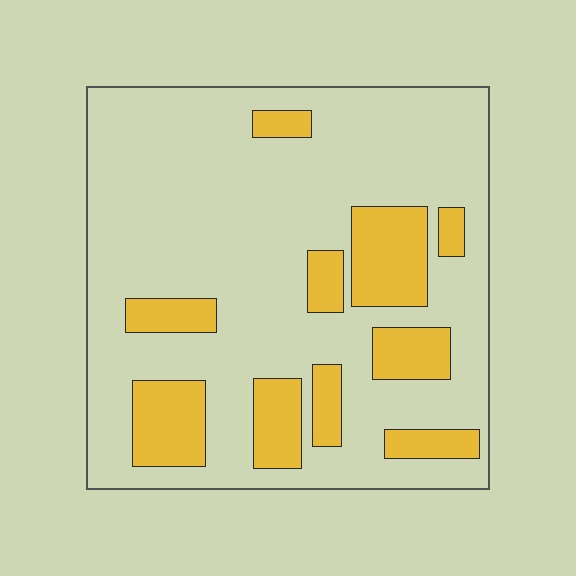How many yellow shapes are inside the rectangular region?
10.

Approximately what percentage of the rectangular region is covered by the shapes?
Approximately 25%.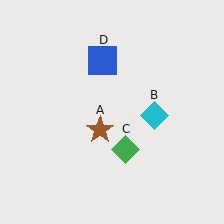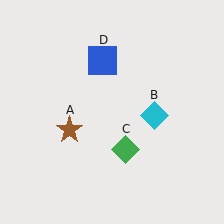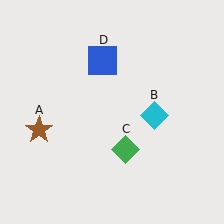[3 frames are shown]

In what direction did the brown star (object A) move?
The brown star (object A) moved left.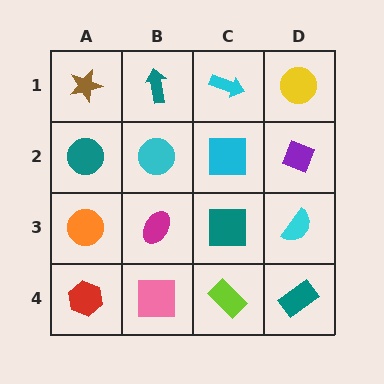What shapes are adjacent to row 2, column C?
A cyan arrow (row 1, column C), a teal square (row 3, column C), a cyan circle (row 2, column B), a purple diamond (row 2, column D).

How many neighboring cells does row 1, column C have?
3.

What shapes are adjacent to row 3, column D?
A purple diamond (row 2, column D), a teal rectangle (row 4, column D), a teal square (row 3, column C).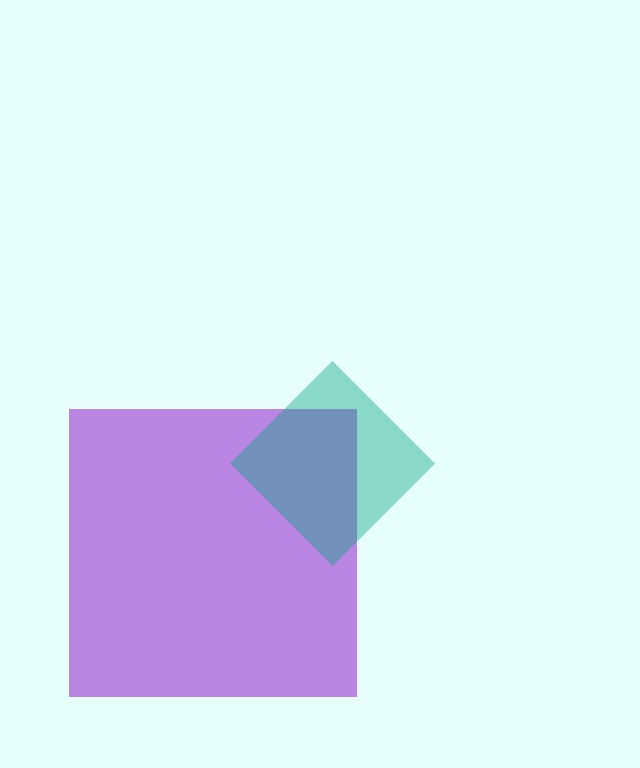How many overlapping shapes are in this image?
There are 2 overlapping shapes in the image.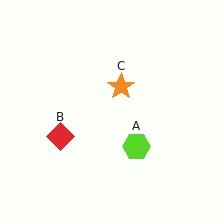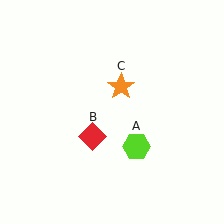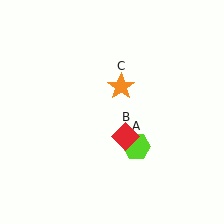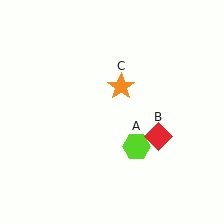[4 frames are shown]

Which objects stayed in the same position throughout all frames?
Lime hexagon (object A) and orange star (object C) remained stationary.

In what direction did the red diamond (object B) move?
The red diamond (object B) moved right.